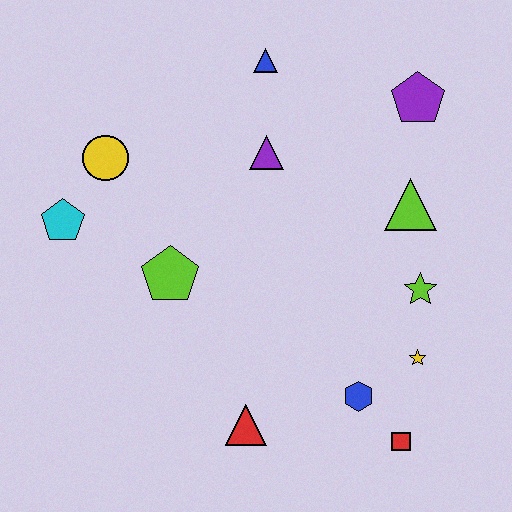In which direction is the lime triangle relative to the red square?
The lime triangle is above the red square.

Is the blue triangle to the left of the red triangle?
No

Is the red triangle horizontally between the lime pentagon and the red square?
Yes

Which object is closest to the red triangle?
The blue hexagon is closest to the red triangle.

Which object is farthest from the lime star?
The cyan pentagon is farthest from the lime star.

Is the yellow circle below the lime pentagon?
No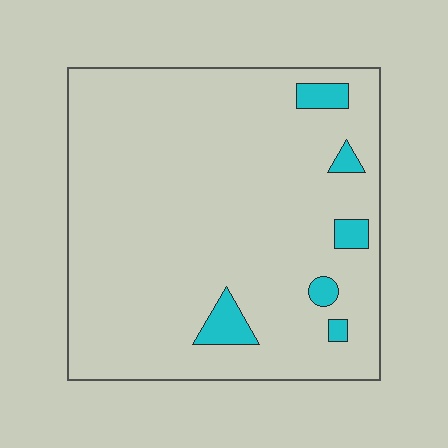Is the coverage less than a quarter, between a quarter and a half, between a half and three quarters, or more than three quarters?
Less than a quarter.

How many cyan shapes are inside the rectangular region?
6.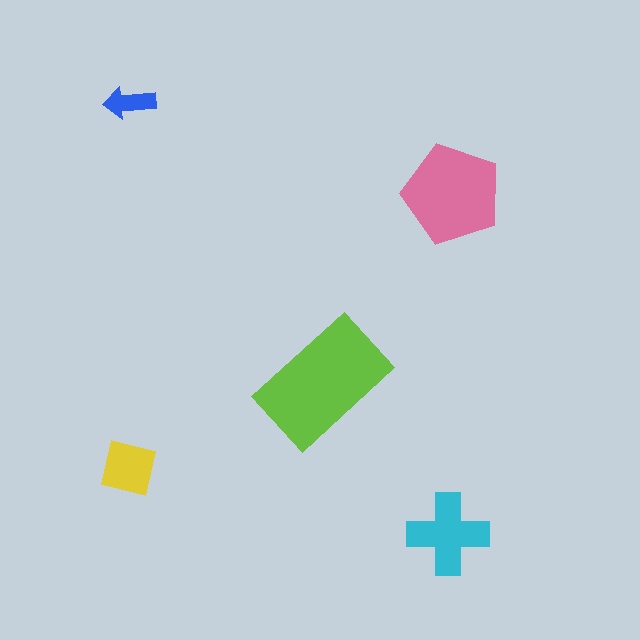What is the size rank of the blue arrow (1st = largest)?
5th.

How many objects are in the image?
There are 5 objects in the image.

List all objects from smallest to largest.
The blue arrow, the yellow square, the cyan cross, the pink pentagon, the lime rectangle.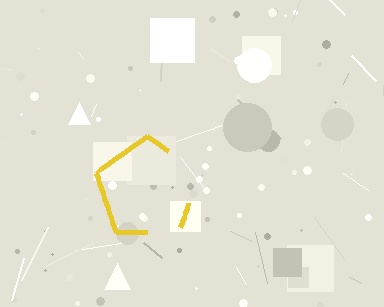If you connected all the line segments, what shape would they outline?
They would outline a pentagon.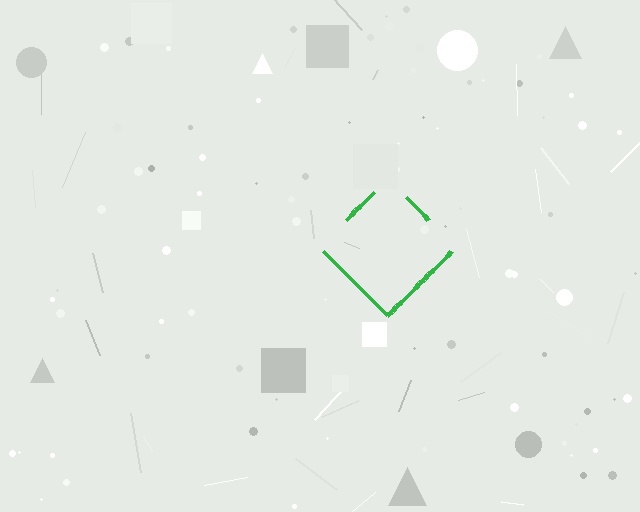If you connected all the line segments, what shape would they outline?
They would outline a diamond.